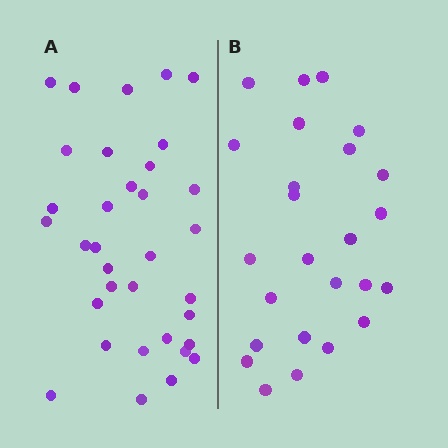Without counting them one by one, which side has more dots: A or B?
Region A (the left region) has more dots.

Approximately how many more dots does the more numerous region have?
Region A has roughly 8 or so more dots than region B.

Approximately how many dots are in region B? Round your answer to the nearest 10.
About 20 dots. (The exact count is 25, which rounds to 20.)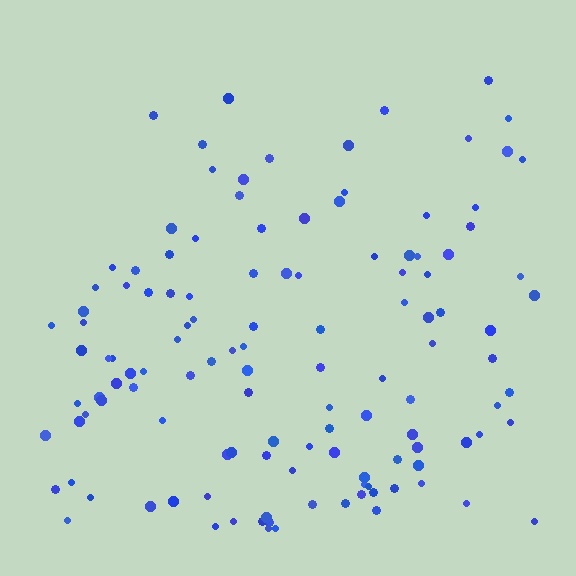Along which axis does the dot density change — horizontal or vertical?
Vertical.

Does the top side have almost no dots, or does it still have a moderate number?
Still a moderate number, just noticeably fewer than the bottom.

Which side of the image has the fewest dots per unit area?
The top.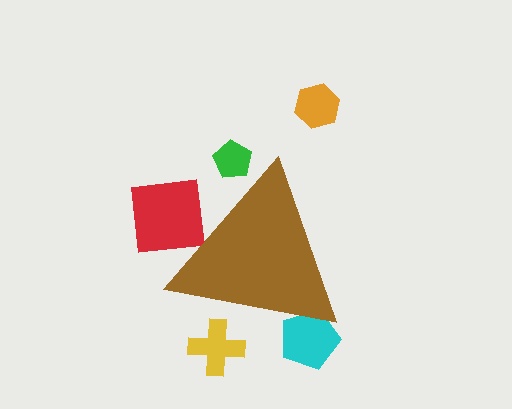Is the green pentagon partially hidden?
Yes, the green pentagon is partially hidden behind the brown triangle.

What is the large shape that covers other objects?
A brown triangle.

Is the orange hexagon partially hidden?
No, the orange hexagon is fully visible.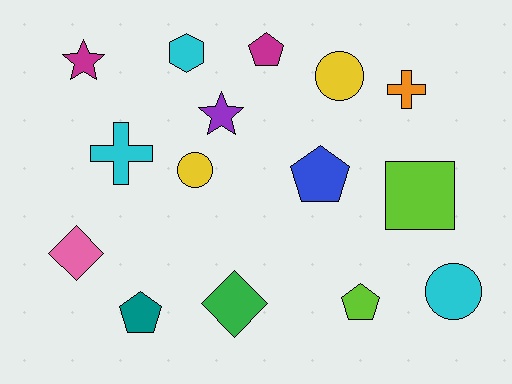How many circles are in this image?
There are 3 circles.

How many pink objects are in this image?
There is 1 pink object.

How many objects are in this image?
There are 15 objects.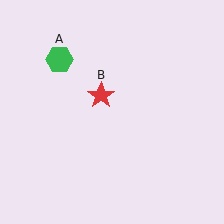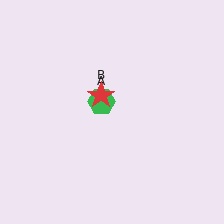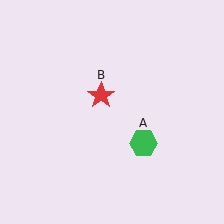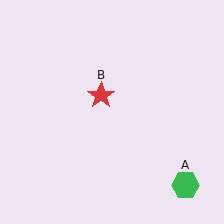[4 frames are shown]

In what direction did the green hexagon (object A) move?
The green hexagon (object A) moved down and to the right.